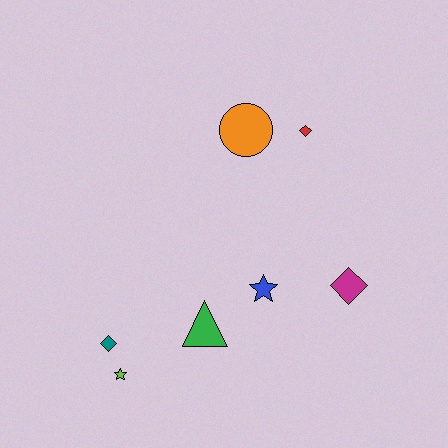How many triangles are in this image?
There is 1 triangle.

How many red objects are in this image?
There is 1 red object.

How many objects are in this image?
There are 7 objects.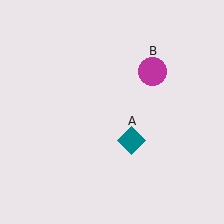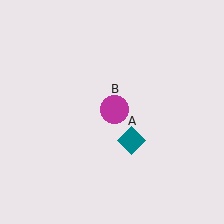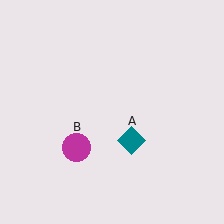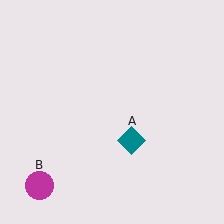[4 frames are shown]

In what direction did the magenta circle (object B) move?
The magenta circle (object B) moved down and to the left.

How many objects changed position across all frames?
1 object changed position: magenta circle (object B).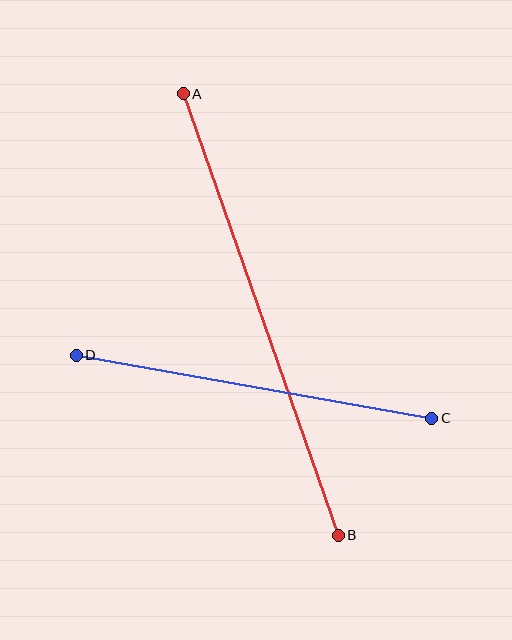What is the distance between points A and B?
The distance is approximately 468 pixels.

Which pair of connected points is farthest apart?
Points A and B are farthest apart.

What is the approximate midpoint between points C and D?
The midpoint is at approximately (254, 387) pixels.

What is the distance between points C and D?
The distance is approximately 361 pixels.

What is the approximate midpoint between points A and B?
The midpoint is at approximately (261, 315) pixels.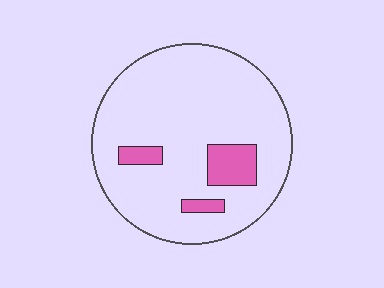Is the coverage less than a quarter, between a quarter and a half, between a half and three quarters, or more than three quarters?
Less than a quarter.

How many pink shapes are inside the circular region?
3.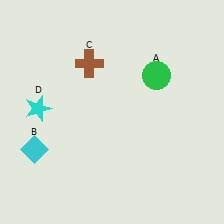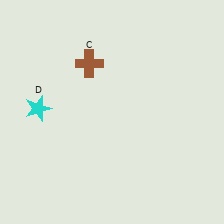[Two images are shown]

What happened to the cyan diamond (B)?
The cyan diamond (B) was removed in Image 2. It was in the bottom-left area of Image 1.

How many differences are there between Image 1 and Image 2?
There are 2 differences between the two images.